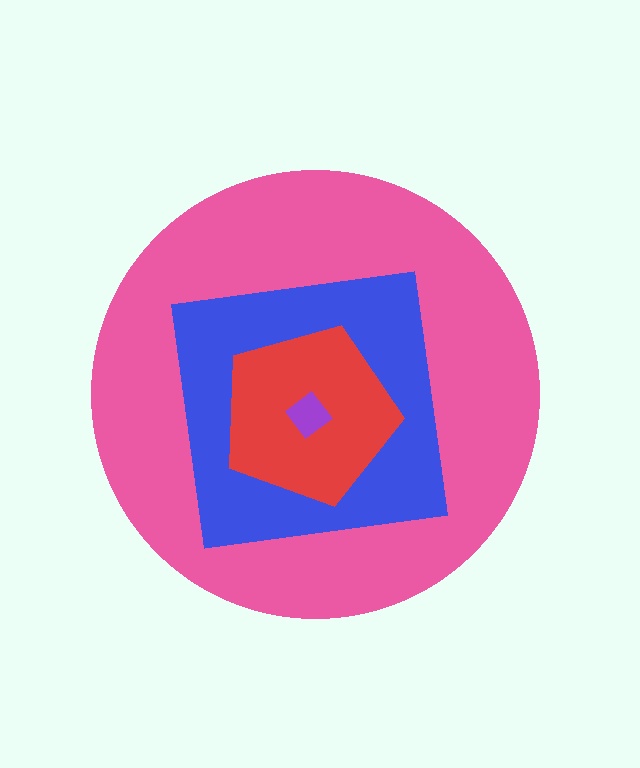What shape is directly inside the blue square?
The red pentagon.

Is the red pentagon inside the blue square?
Yes.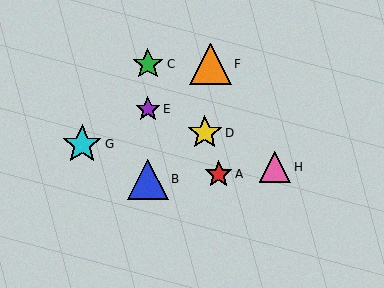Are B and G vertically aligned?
No, B is at x≈148 and G is at x≈82.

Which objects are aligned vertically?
Objects B, C, E are aligned vertically.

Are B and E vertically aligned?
Yes, both are at x≈148.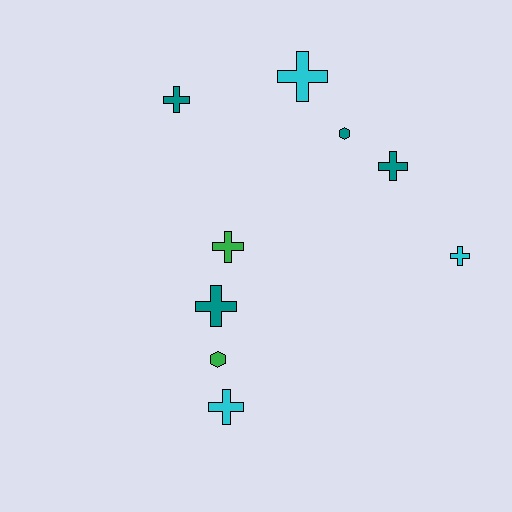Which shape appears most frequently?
Cross, with 7 objects.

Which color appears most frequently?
Teal, with 4 objects.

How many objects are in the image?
There are 9 objects.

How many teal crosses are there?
There are 3 teal crosses.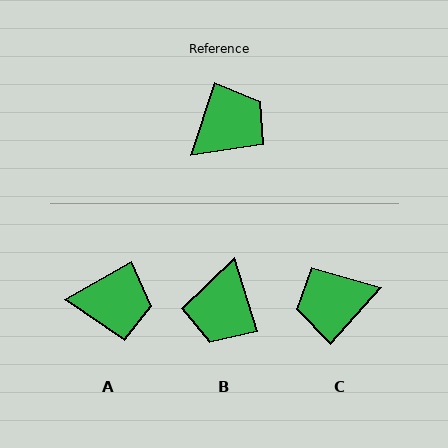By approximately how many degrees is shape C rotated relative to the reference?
Approximately 156 degrees counter-clockwise.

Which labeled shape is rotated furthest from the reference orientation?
C, about 156 degrees away.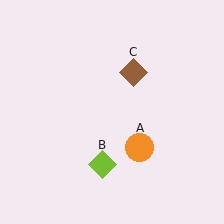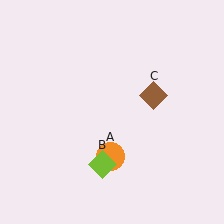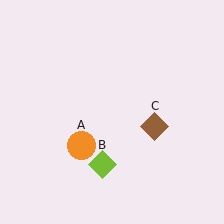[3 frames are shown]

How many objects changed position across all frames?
2 objects changed position: orange circle (object A), brown diamond (object C).